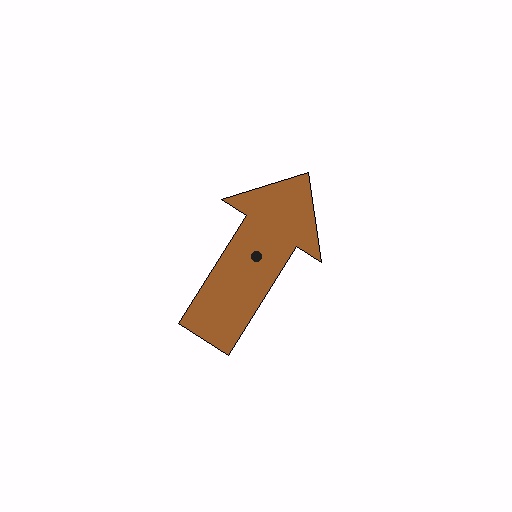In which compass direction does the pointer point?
Northeast.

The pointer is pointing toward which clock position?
Roughly 1 o'clock.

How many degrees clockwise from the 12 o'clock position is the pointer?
Approximately 32 degrees.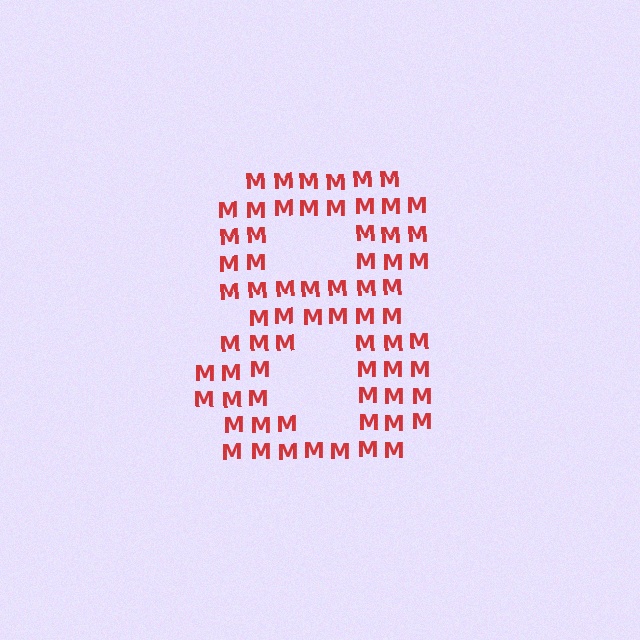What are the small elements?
The small elements are letter M's.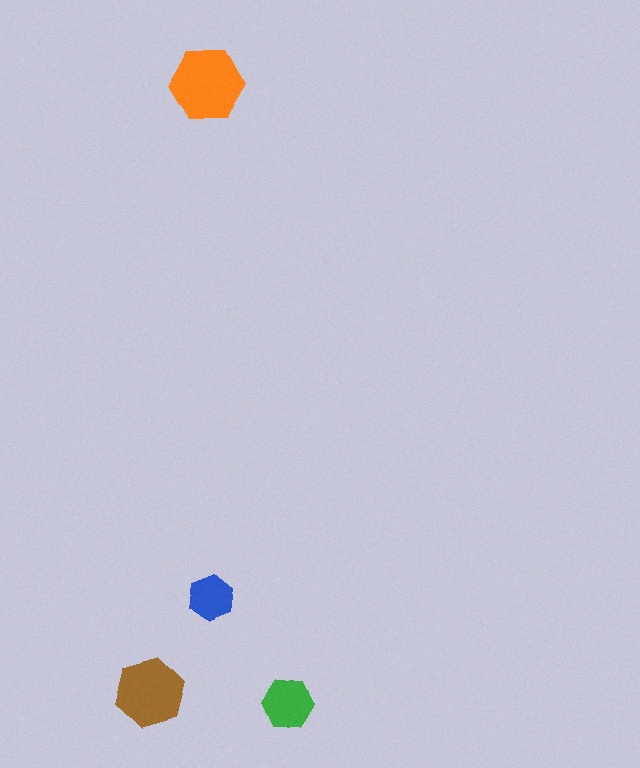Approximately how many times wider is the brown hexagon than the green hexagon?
About 1.5 times wider.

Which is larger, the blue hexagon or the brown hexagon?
The brown one.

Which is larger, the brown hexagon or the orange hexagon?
The orange one.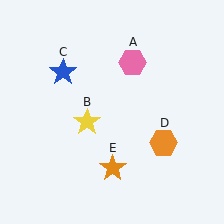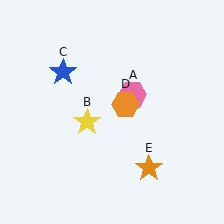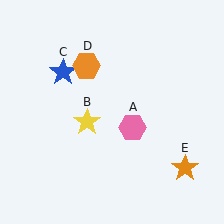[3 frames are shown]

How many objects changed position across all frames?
3 objects changed position: pink hexagon (object A), orange hexagon (object D), orange star (object E).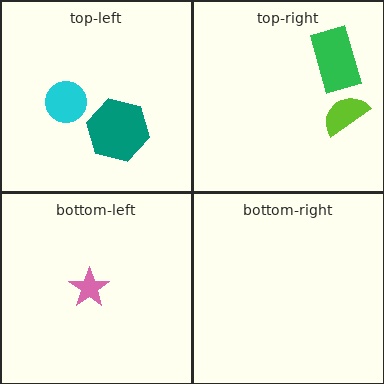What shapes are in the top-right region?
The lime semicircle, the green rectangle.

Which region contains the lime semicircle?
The top-right region.